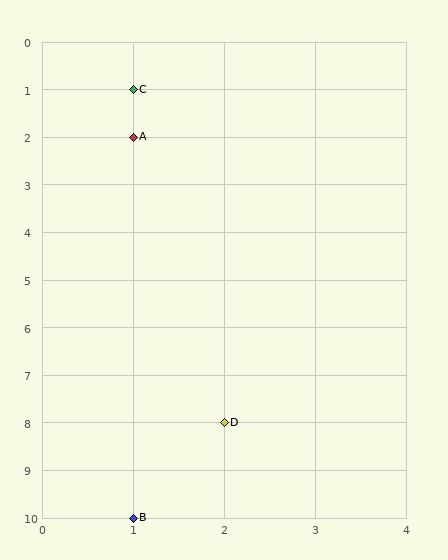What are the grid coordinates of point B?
Point B is at grid coordinates (1, 10).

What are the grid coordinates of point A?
Point A is at grid coordinates (1, 2).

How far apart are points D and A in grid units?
Points D and A are 1 column and 6 rows apart (about 6.1 grid units diagonally).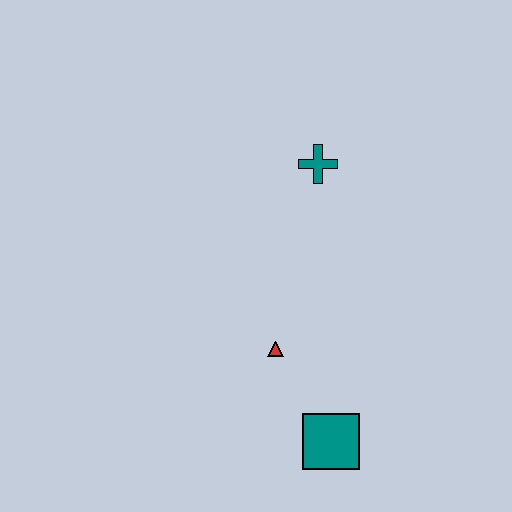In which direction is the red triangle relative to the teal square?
The red triangle is above the teal square.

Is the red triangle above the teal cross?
No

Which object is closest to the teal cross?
The red triangle is closest to the teal cross.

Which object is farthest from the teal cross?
The teal square is farthest from the teal cross.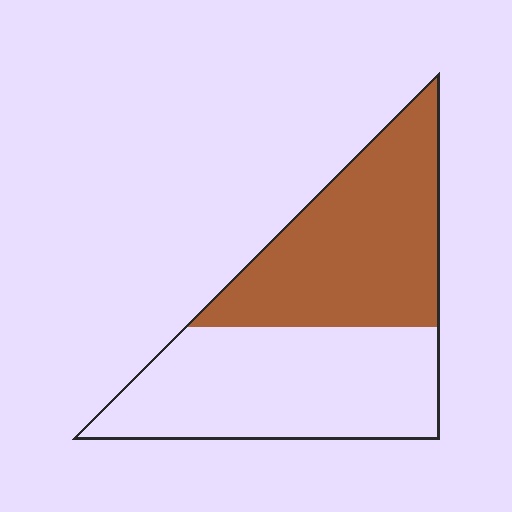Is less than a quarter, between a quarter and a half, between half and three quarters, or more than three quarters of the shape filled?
Between a quarter and a half.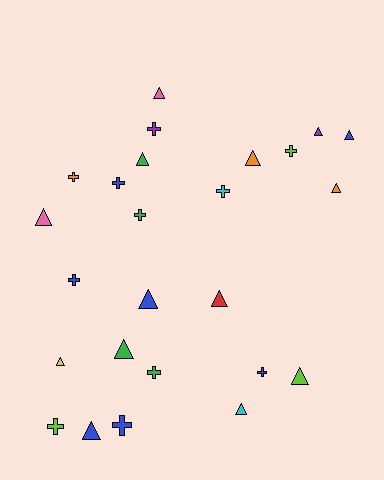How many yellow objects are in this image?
There is 1 yellow object.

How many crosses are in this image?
There are 11 crosses.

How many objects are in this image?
There are 25 objects.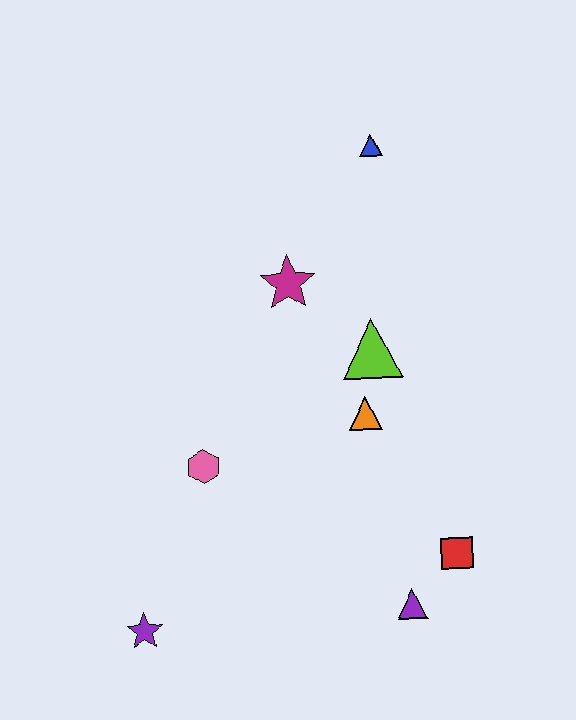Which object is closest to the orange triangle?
The lime triangle is closest to the orange triangle.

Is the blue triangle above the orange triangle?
Yes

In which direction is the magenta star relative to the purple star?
The magenta star is above the purple star.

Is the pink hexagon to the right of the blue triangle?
No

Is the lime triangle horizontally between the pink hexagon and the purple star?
No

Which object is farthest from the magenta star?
The purple star is farthest from the magenta star.